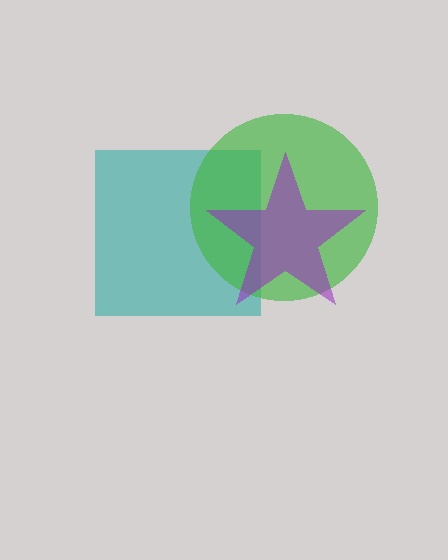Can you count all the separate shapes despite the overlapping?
Yes, there are 3 separate shapes.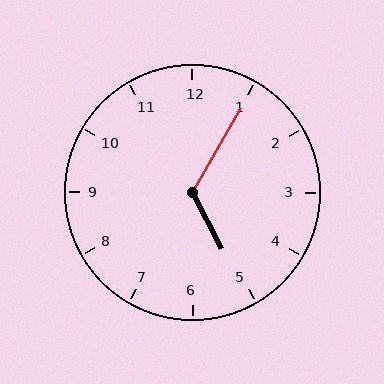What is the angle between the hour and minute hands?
Approximately 122 degrees.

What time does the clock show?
5:05.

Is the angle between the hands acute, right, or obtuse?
It is obtuse.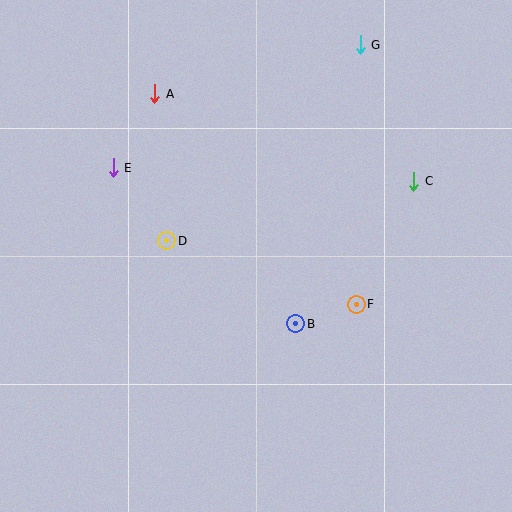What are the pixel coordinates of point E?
Point E is at (113, 168).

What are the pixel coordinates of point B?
Point B is at (296, 324).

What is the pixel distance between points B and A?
The distance between B and A is 270 pixels.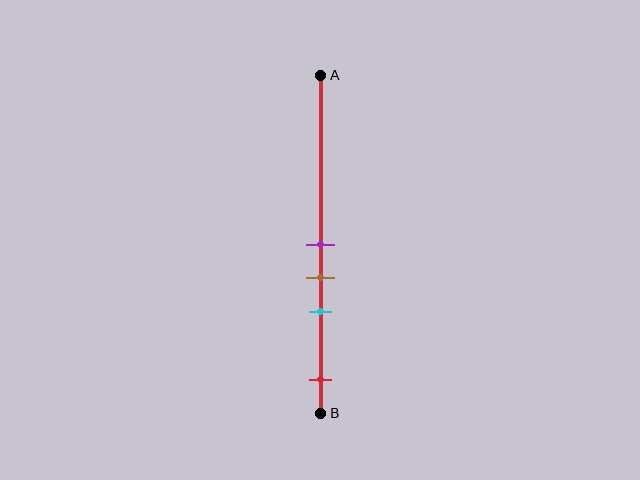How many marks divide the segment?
There are 4 marks dividing the segment.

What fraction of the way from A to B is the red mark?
The red mark is approximately 90% (0.9) of the way from A to B.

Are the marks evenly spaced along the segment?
No, the marks are not evenly spaced.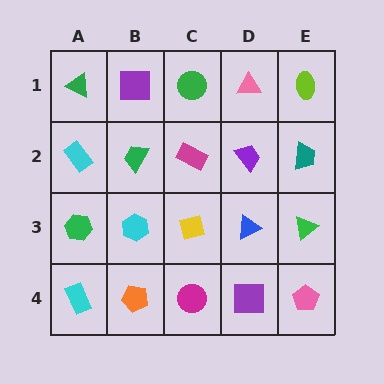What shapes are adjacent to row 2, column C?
A green circle (row 1, column C), a yellow square (row 3, column C), a green trapezoid (row 2, column B), a purple trapezoid (row 2, column D).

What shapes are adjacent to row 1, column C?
A magenta rectangle (row 2, column C), a purple square (row 1, column B), a pink triangle (row 1, column D).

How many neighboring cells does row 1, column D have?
3.